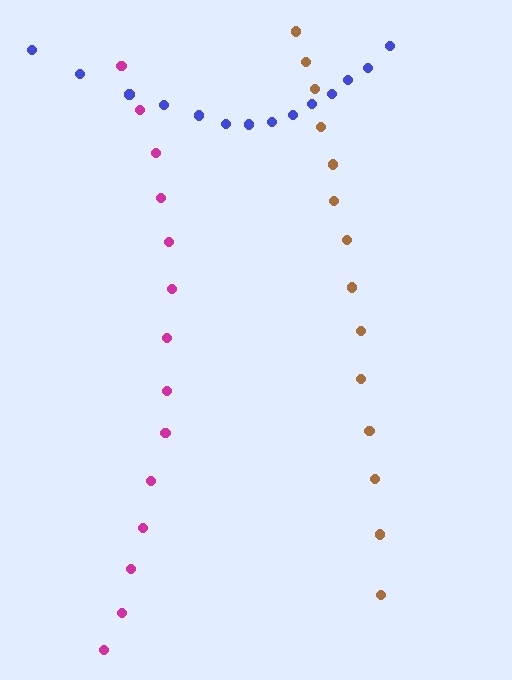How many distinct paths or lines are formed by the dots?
There are 3 distinct paths.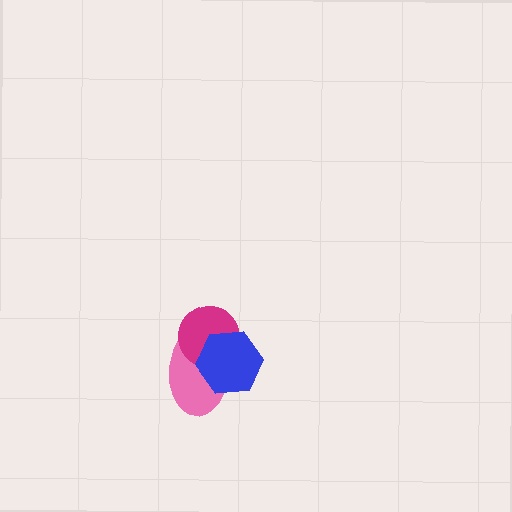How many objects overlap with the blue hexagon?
2 objects overlap with the blue hexagon.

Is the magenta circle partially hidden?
Yes, it is partially covered by another shape.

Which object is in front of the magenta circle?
The blue hexagon is in front of the magenta circle.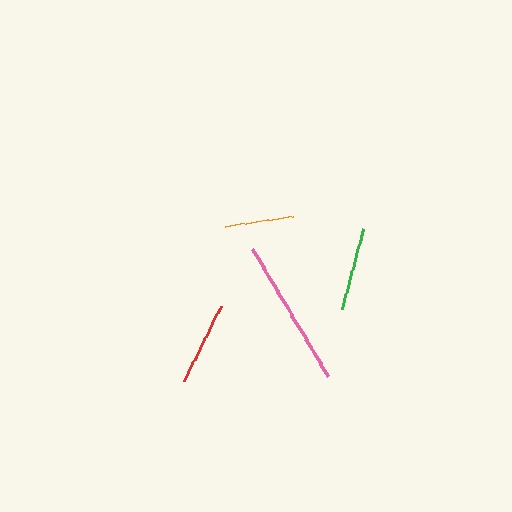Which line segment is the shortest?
The orange line is the shortest at approximately 68 pixels.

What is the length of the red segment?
The red segment is approximately 85 pixels long.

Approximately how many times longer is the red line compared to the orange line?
The red line is approximately 1.3 times the length of the orange line.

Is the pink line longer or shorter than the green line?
The pink line is longer than the green line.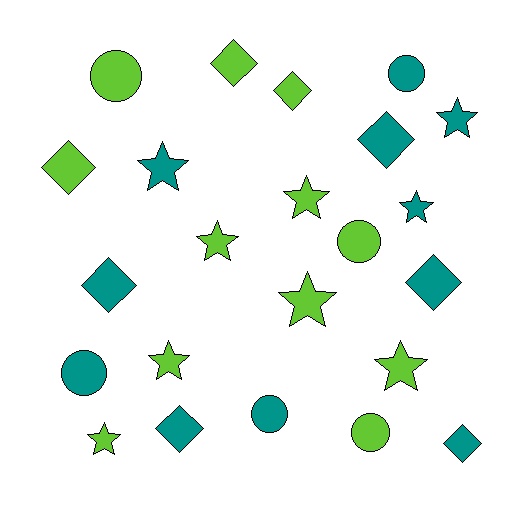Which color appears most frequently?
Lime, with 12 objects.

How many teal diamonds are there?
There are 5 teal diamonds.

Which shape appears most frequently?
Star, with 9 objects.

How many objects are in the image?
There are 23 objects.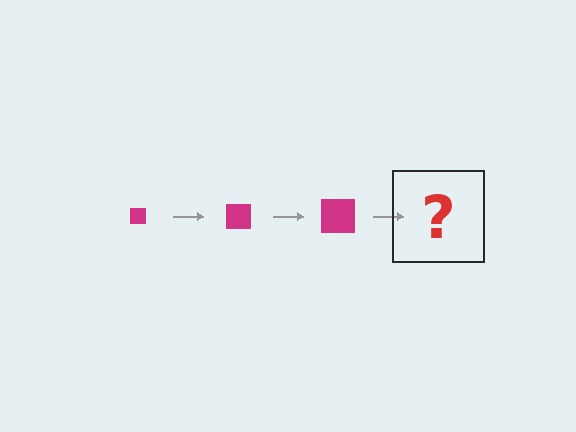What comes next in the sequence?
The next element should be a magenta square, larger than the previous one.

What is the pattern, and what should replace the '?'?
The pattern is that the square gets progressively larger each step. The '?' should be a magenta square, larger than the previous one.